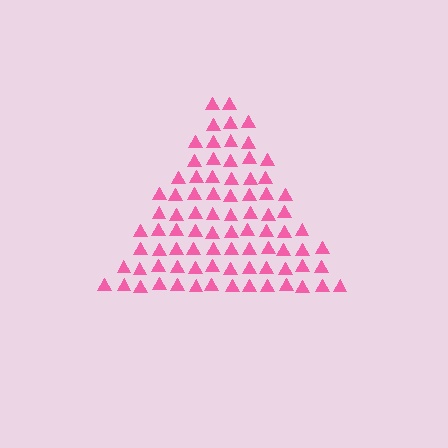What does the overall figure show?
The overall figure shows a triangle.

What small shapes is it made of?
It is made of small triangles.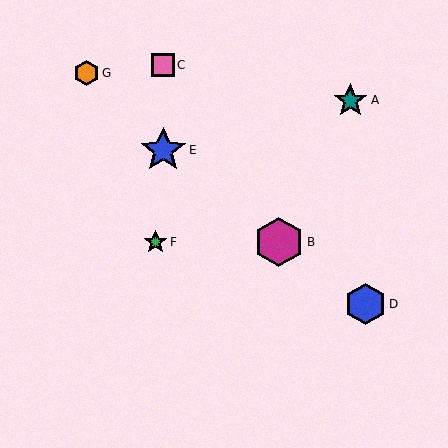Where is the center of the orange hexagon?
The center of the orange hexagon is at (86, 73).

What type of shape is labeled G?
Shape G is an orange hexagon.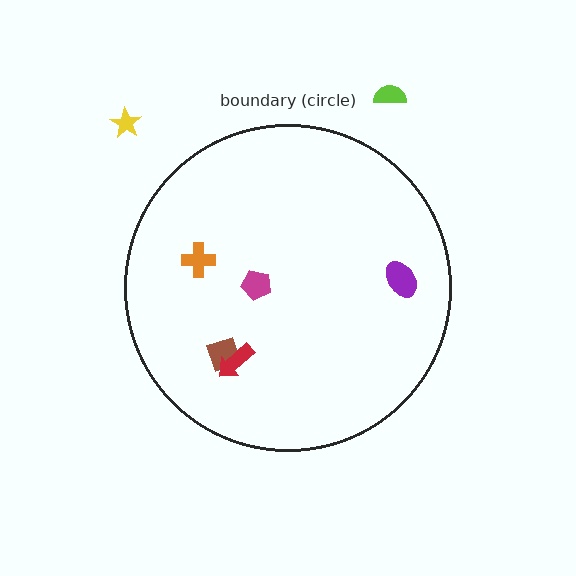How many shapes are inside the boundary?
5 inside, 2 outside.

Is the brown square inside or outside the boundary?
Inside.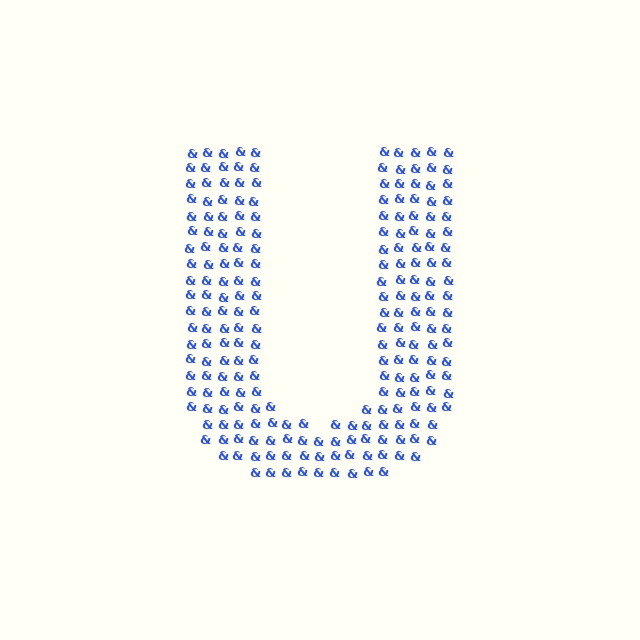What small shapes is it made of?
It is made of small ampersands.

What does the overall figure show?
The overall figure shows the letter U.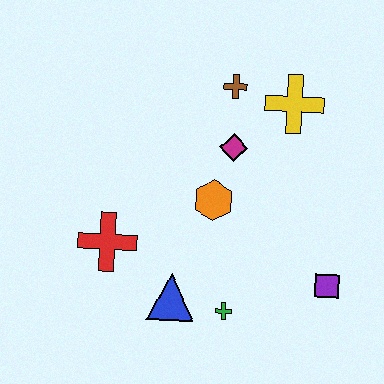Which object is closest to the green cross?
The blue triangle is closest to the green cross.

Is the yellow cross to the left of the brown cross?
No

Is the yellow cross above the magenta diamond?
Yes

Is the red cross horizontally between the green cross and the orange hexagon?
No